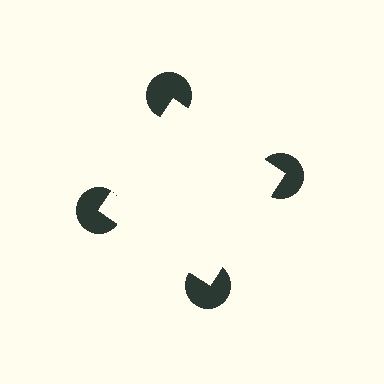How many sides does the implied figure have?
4 sides.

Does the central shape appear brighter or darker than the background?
It typically appears slightly brighter than the background, even though no actual brightness change is drawn.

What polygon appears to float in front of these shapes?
An illusory square — its edges are inferred from the aligned wedge cuts in the pac-man discs, not physically drawn.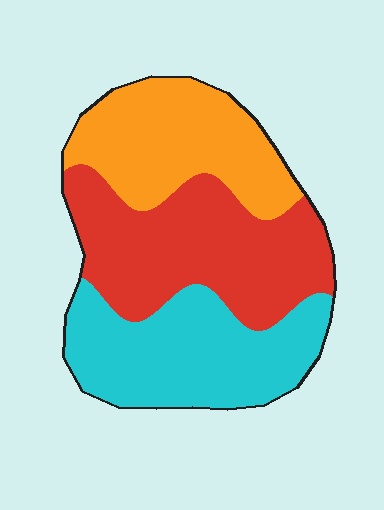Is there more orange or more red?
Red.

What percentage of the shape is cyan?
Cyan covers roughly 35% of the shape.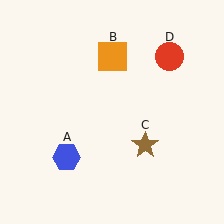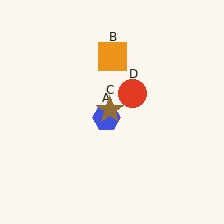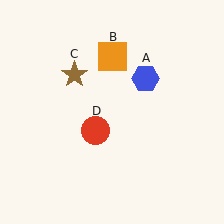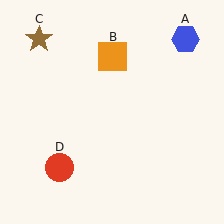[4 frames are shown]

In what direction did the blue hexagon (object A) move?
The blue hexagon (object A) moved up and to the right.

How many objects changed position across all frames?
3 objects changed position: blue hexagon (object A), brown star (object C), red circle (object D).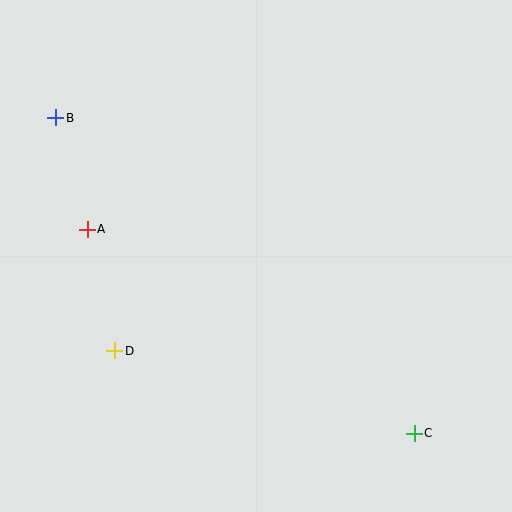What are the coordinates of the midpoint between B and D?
The midpoint between B and D is at (85, 234).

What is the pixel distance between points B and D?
The distance between B and D is 240 pixels.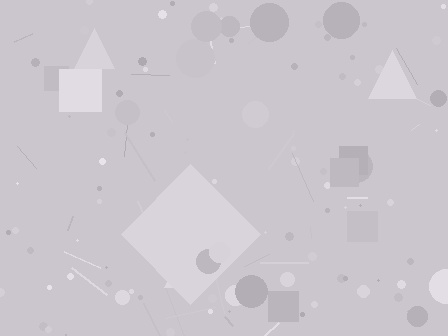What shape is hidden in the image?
A diamond is hidden in the image.